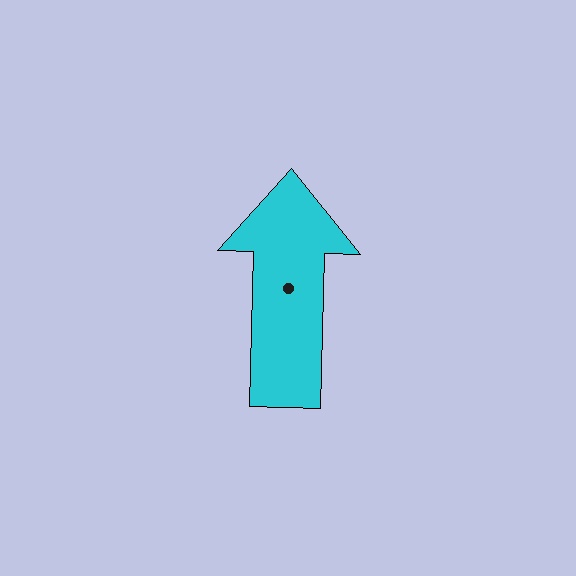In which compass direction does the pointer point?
North.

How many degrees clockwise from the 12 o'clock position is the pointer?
Approximately 1 degrees.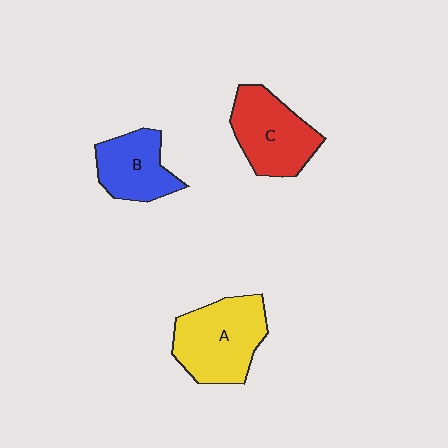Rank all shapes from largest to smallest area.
From largest to smallest: A (yellow), C (red), B (blue).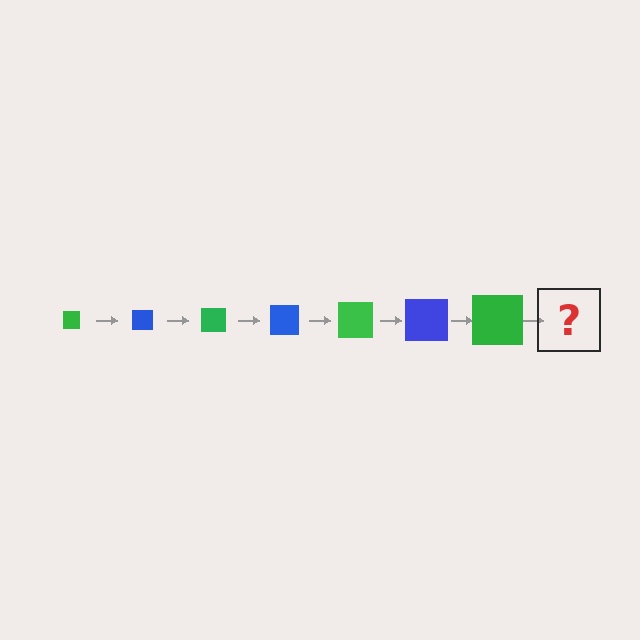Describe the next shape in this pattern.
It should be a blue square, larger than the previous one.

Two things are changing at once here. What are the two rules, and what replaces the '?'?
The two rules are that the square grows larger each step and the color cycles through green and blue. The '?' should be a blue square, larger than the previous one.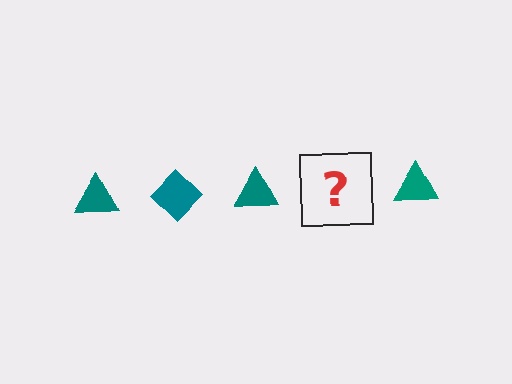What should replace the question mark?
The question mark should be replaced with a teal diamond.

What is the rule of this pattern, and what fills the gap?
The rule is that the pattern cycles through triangle, diamond shapes in teal. The gap should be filled with a teal diamond.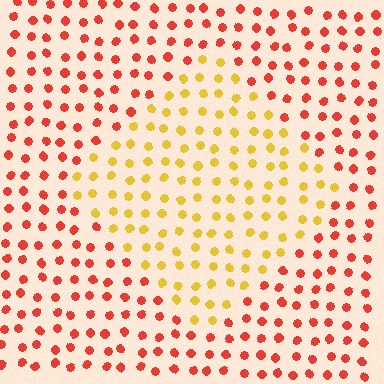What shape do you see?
I see a diamond.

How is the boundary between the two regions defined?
The boundary is defined purely by a slight shift in hue (about 47 degrees). Spacing, size, and orientation are identical on both sides.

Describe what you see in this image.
The image is filled with small red elements in a uniform arrangement. A diamond-shaped region is visible where the elements are tinted to a slightly different hue, forming a subtle color boundary.